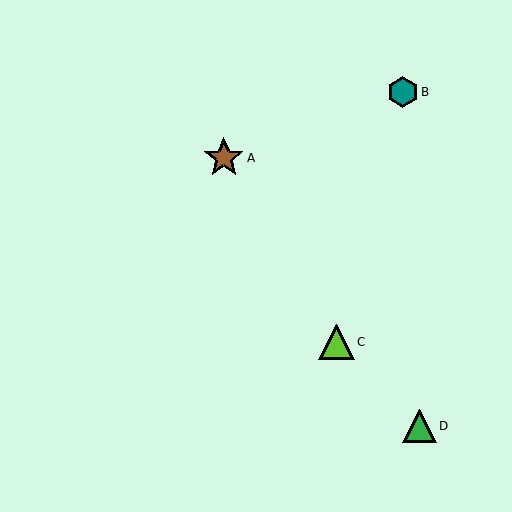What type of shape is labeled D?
Shape D is a green triangle.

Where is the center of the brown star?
The center of the brown star is at (224, 158).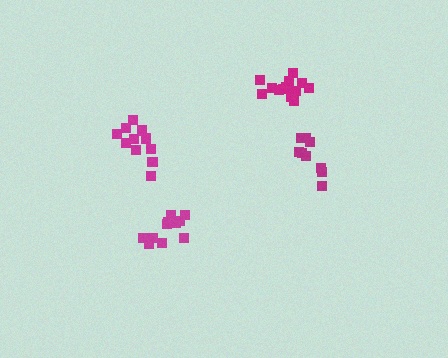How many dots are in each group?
Group 1: 11 dots, Group 2: 13 dots, Group 3: 14 dots, Group 4: 9 dots (47 total).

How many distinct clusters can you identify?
There are 4 distinct clusters.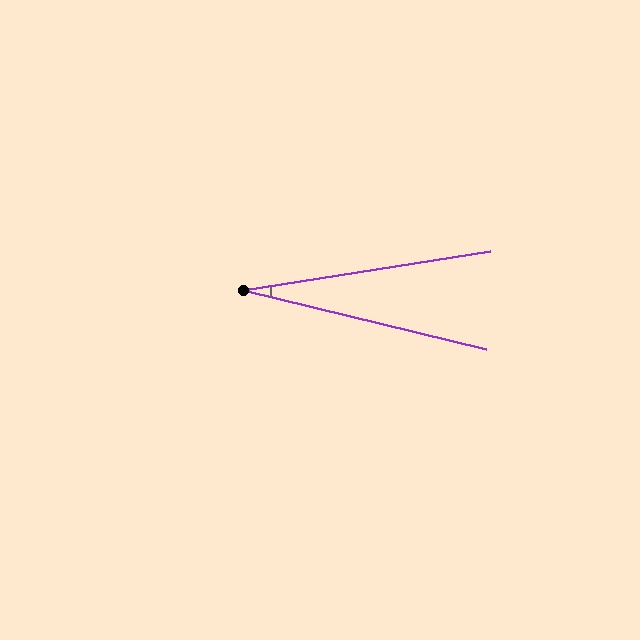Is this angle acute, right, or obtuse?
It is acute.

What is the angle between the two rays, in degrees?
Approximately 23 degrees.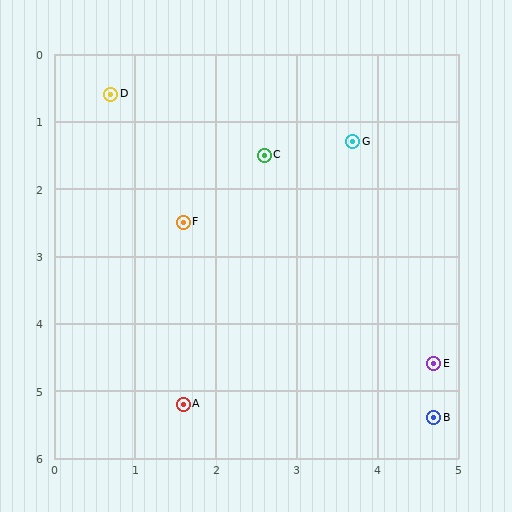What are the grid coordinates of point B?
Point B is at approximately (4.7, 5.4).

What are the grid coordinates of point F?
Point F is at approximately (1.6, 2.5).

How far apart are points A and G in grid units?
Points A and G are about 4.4 grid units apart.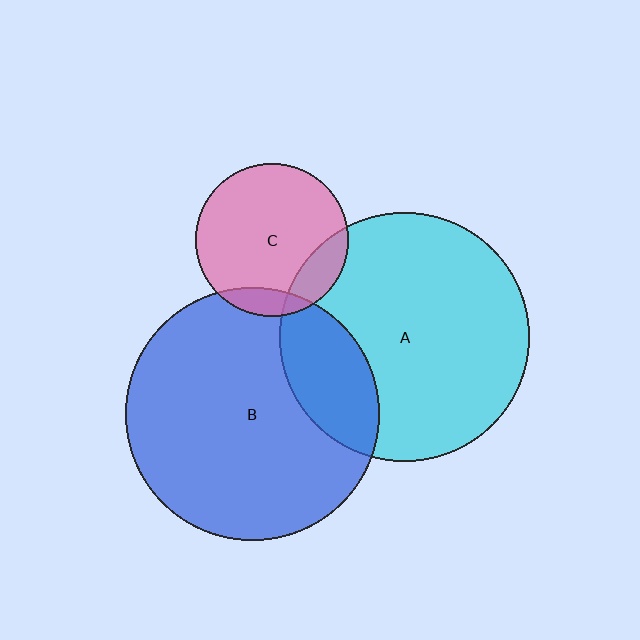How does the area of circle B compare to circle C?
Approximately 2.7 times.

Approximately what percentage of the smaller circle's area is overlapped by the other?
Approximately 15%.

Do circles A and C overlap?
Yes.